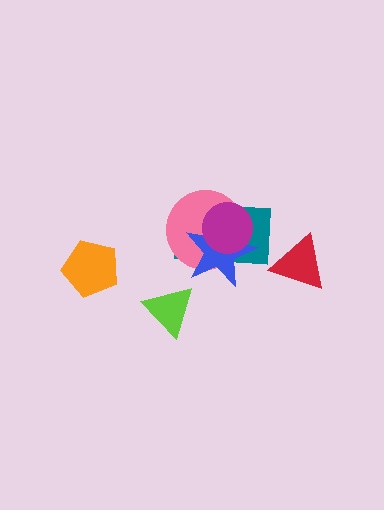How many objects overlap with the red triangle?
0 objects overlap with the red triangle.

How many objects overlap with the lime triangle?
0 objects overlap with the lime triangle.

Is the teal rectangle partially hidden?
Yes, it is partially covered by another shape.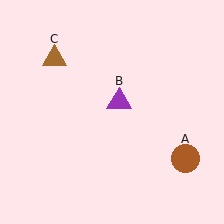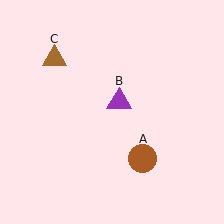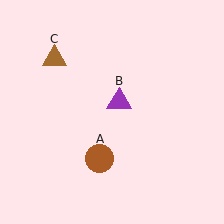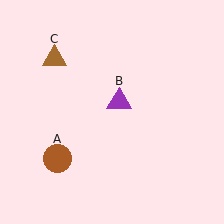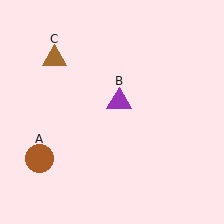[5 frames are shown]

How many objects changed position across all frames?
1 object changed position: brown circle (object A).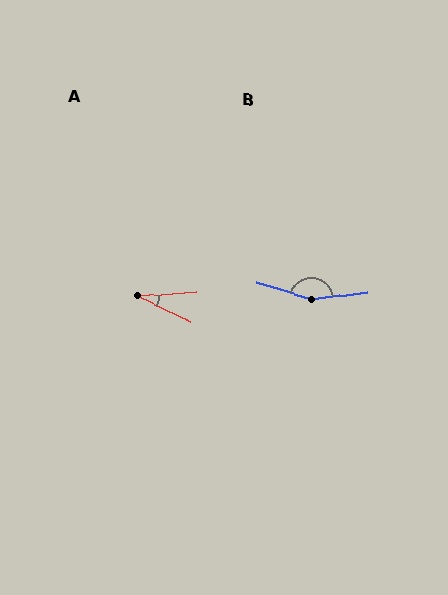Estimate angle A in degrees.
Approximately 30 degrees.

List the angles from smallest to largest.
A (30°), B (156°).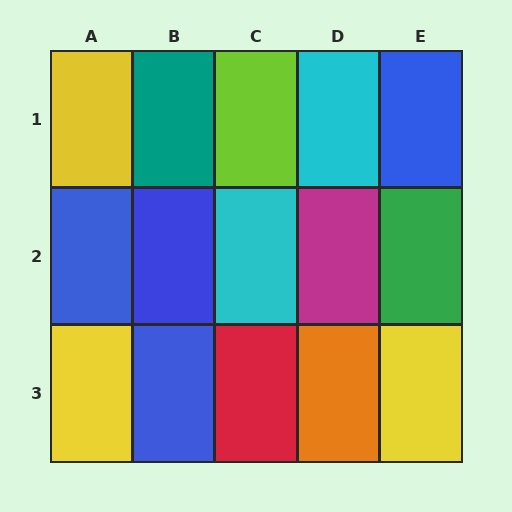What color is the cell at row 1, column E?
Blue.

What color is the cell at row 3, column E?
Yellow.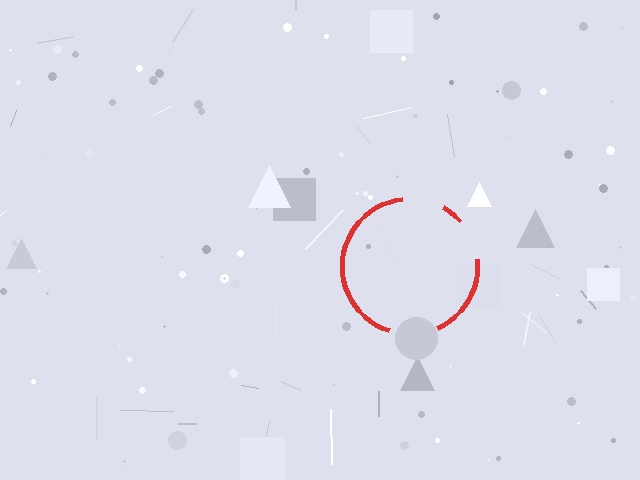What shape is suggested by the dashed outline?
The dashed outline suggests a circle.